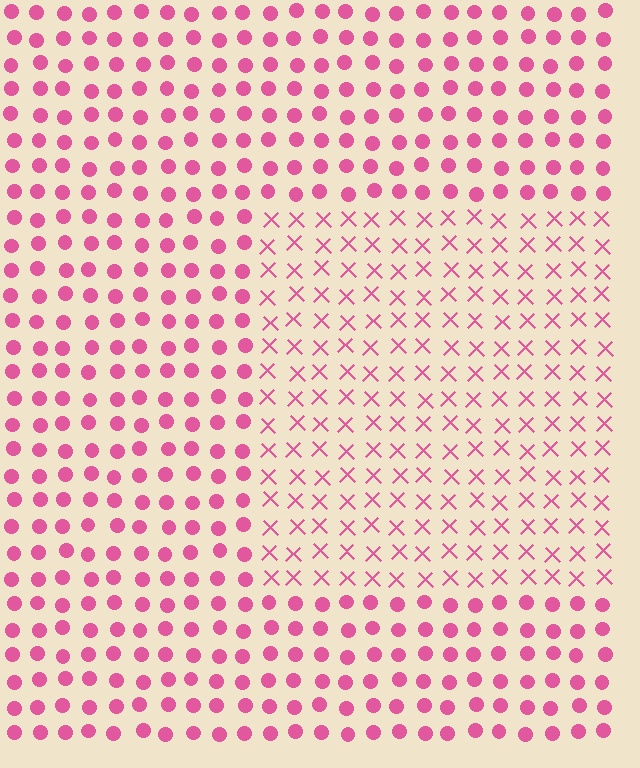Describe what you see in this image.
The image is filled with small pink elements arranged in a uniform grid. A rectangle-shaped region contains X marks, while the surrounding area contains circles. The boundary is defined purely by the change in element shape.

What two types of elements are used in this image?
The image uses X marks inside the rectangle region and circles outside it.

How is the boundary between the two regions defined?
The boundary is defined by a change in element shape: X marks inside vs. circles outside. All elements share the same color and spacing.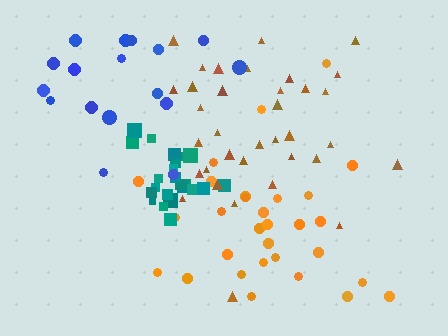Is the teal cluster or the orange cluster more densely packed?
Teal.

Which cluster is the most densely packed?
Teal.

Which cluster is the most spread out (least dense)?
Blue.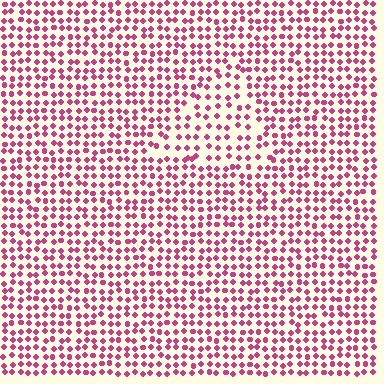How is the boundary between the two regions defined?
The boundary is defined by a change in element density (approximately 1.5x ratio). All elements are the same color, size, and shape.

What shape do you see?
I see a triangle.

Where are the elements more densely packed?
The elements are more densely packed outside the triangle boundary.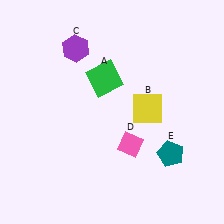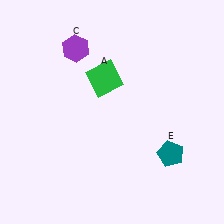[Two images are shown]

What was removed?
The yellow square (B), the pink diamond (D) were removed in Image 2.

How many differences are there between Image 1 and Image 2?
There are 2 differences between the two images.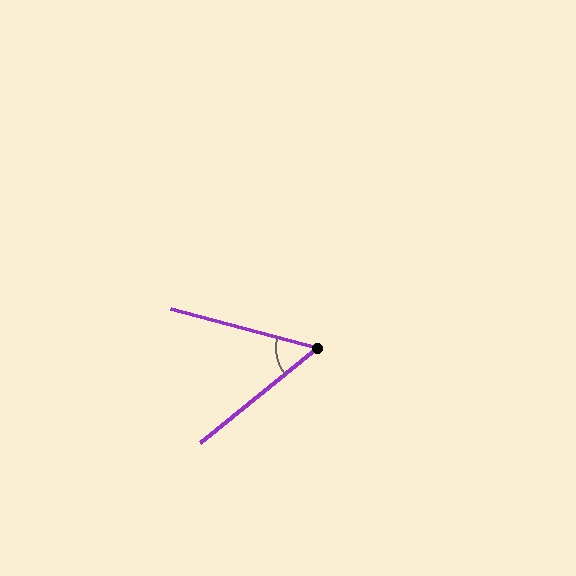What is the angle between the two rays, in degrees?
Approximately 54 degrees.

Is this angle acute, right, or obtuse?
It is acute.